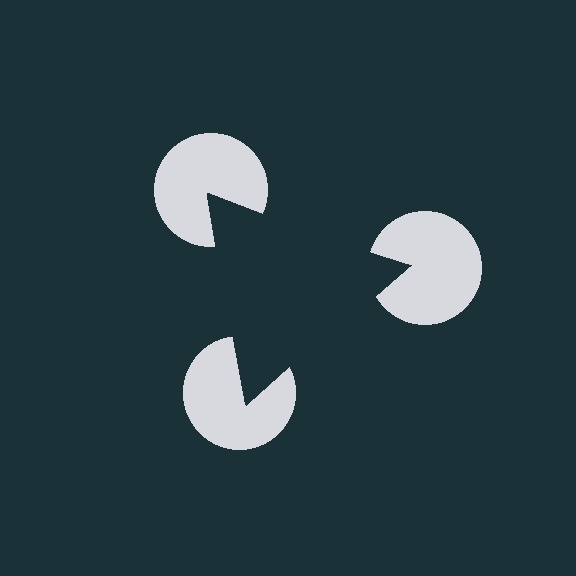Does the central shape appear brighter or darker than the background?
It typically appears slightly darker than the background, even though no actual brightness change is drawn.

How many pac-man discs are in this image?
There are 3 — one at each vertex of the illusory triangle.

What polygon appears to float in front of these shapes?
An illusory triangle — its edges are inferred from the aligned wedge cuts in the pac-man discs, not physically drawn.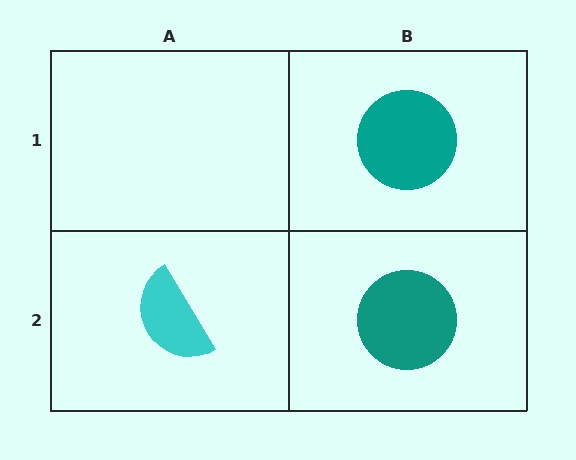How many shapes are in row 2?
2 shapes.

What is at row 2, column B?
A teal circle.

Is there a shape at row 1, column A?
No, that cell is empty.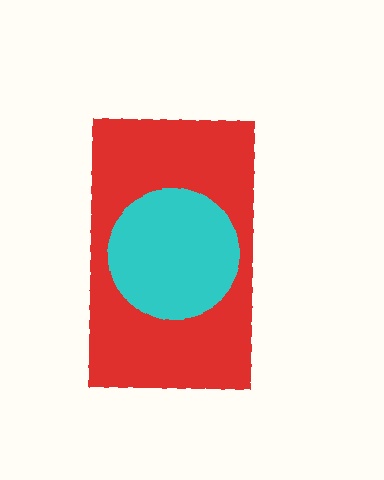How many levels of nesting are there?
2.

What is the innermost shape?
The cyan circle.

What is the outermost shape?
The red rectangle.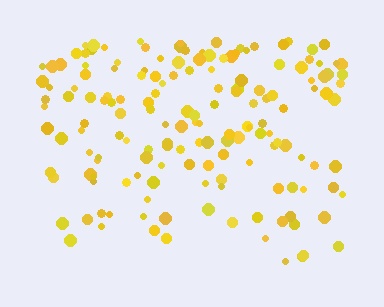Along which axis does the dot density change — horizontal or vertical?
Vertical.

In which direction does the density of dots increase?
From bottom to top, with the top side densest.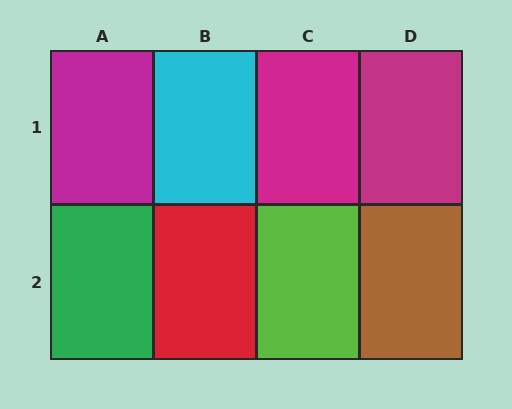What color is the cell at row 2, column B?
Red.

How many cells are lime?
1 cell is lime.